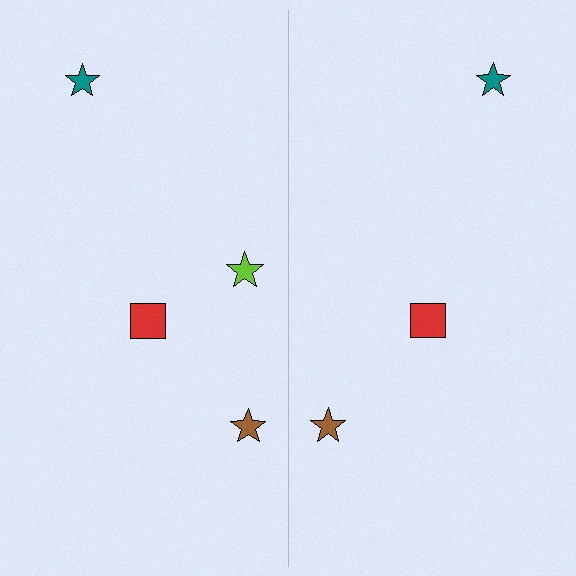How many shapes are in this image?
There are 7 shapes in this image.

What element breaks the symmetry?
A lime star is missing from the right side.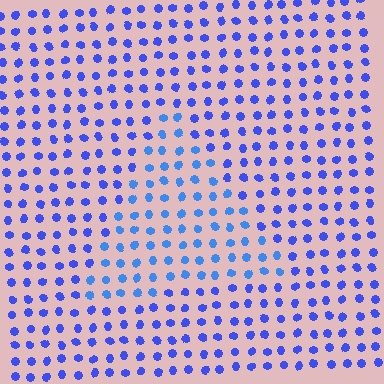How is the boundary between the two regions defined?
The boundary is defined purely by a slight shift in hue (about 21 degrees). Spacing, size, and orientation are identical on both sides.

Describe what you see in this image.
The image is filled with small blue elements in a uniform arrangement. A triangle-shaped region is visible where the elements are tinted to a slightly different hue, forming a subtle color boundary.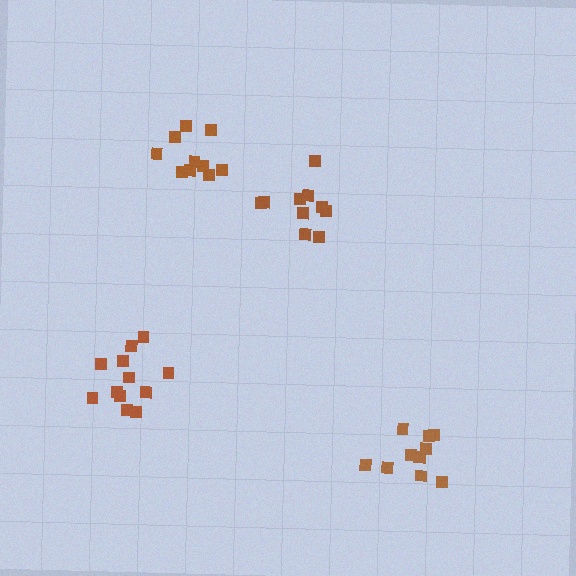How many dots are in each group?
Group 1: 12 dots, Group 2: 11 dots, Group 3: 10 dots, Group 4: 10 dots (43 total).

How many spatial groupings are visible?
There are 4 spatial groupings.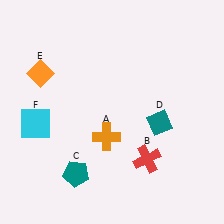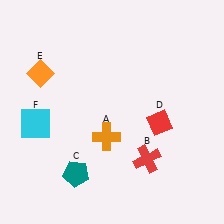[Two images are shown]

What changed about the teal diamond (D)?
In Image 1, D is teal. In Image 2, it changed to red.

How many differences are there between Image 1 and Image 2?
There is 1 difference between the two images.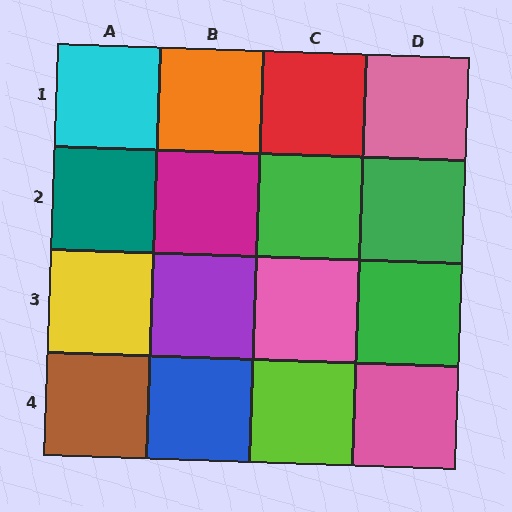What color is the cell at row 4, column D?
Pink.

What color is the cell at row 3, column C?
Pink.